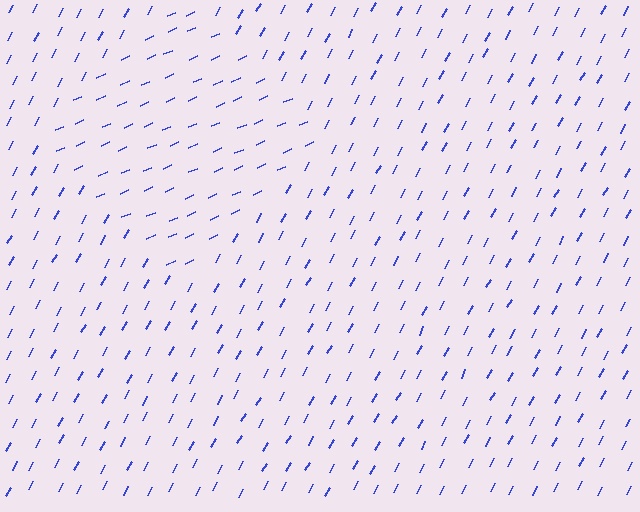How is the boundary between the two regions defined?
The boundary is defined purely by a change in line orientation (approximately 38 degrees difference). All lines are the same color and thickness.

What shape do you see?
I see a diamond.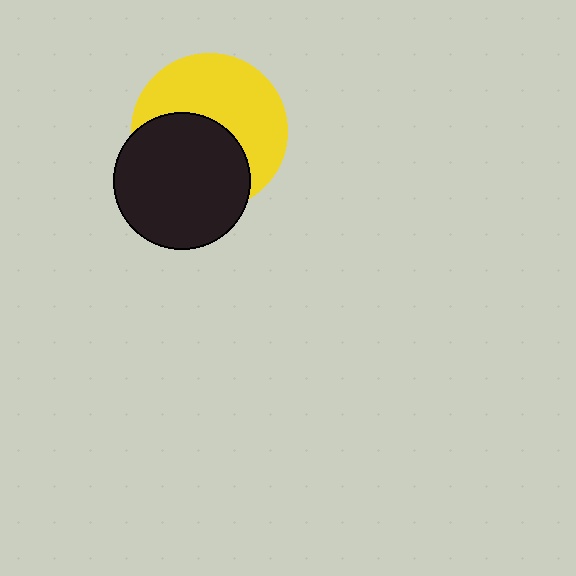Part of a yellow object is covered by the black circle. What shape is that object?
It is a circle.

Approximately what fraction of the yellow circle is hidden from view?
Roughly 46% of the yellow circle is hidden behind the black circle.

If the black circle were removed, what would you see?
You would see the complete yellow circle.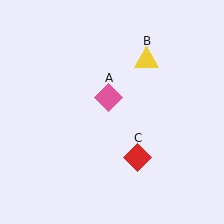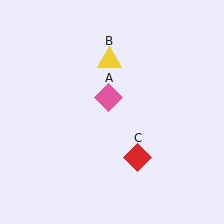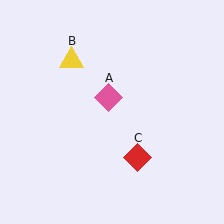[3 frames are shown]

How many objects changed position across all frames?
1 object changed position: yellow triangle (object B).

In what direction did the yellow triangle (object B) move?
The yellow triangle (object B) moved left.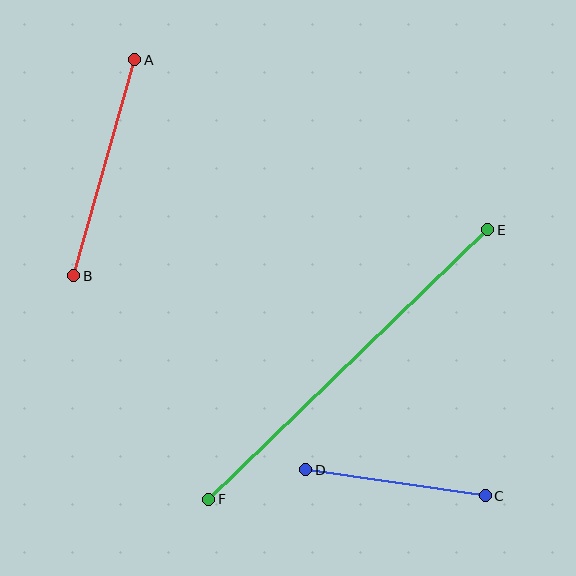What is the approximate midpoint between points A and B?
The midpoint is at approximately (104, 168) pixels.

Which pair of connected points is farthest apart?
Points E and F are farthest apart.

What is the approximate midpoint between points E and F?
The midpoint is at approximately (348, 365) pixels.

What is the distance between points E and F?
The distance is approximately 388 pixels.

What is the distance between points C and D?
The distance is approximately 182 pixels.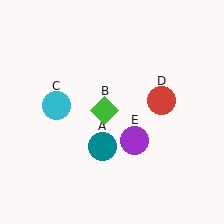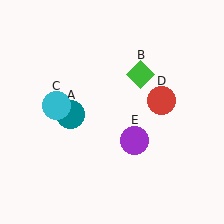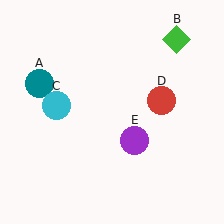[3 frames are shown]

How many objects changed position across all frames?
2 objects changed position: teal circle (object A), green diamond (object B).